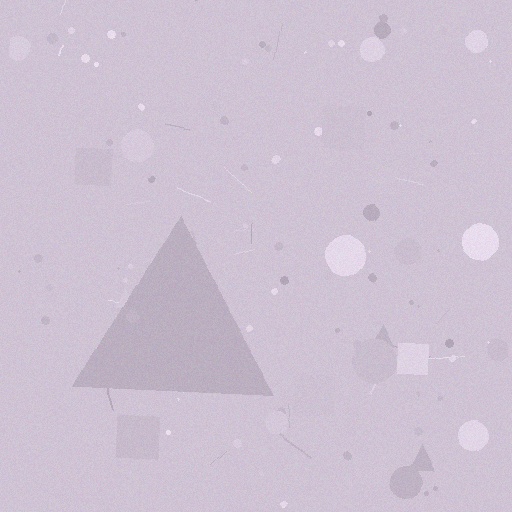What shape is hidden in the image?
A triangle is hidden in the image.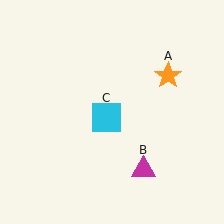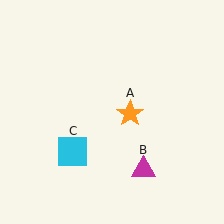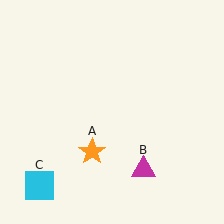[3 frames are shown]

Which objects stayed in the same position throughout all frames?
Magenta triangle (object B) remained stationary.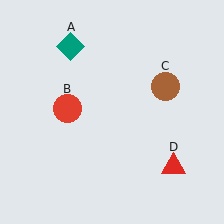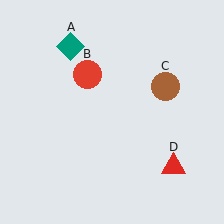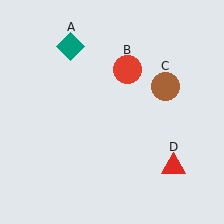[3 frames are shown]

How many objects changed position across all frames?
1 object changed position: red circle (object B).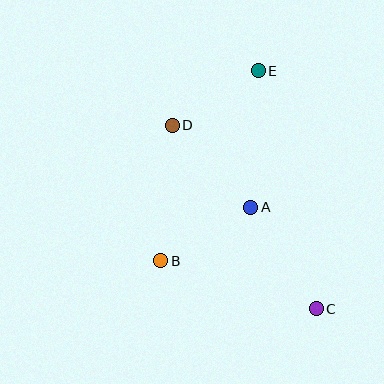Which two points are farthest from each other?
Points C and E are farthest from each other.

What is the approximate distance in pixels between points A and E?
The distance between A and E is approximately 137 pixels.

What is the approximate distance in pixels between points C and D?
The distance between C and D is approximately 234 pixels.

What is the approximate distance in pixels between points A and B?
The distance between A and B is approximately 104 pixels.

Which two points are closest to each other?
Points D and E are closest to each other.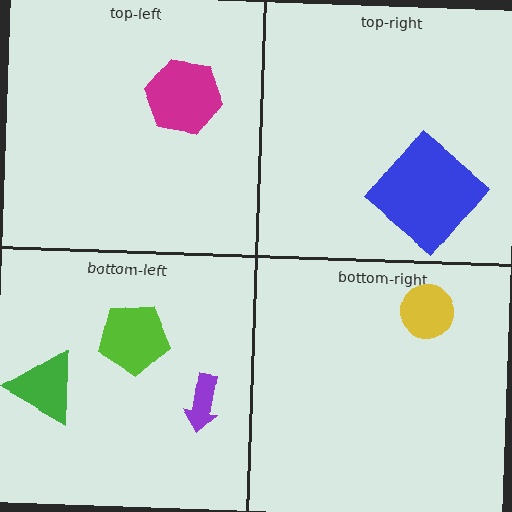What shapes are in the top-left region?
The magenta hexagon.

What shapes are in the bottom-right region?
The yellow circle.